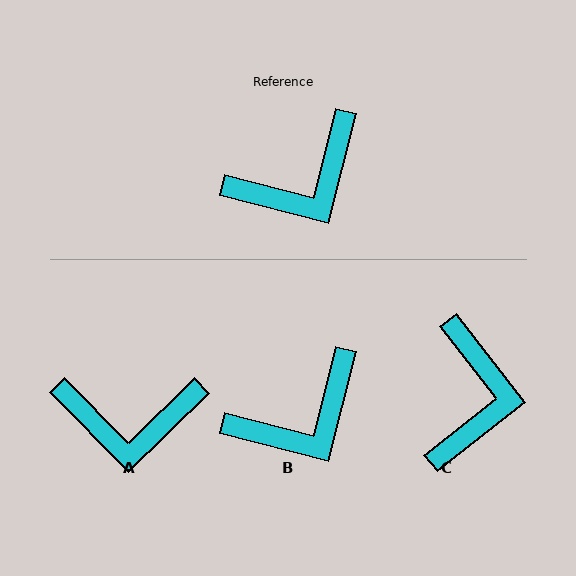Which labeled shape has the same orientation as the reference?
B.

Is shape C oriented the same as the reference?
No, it is off by about 52 degrees.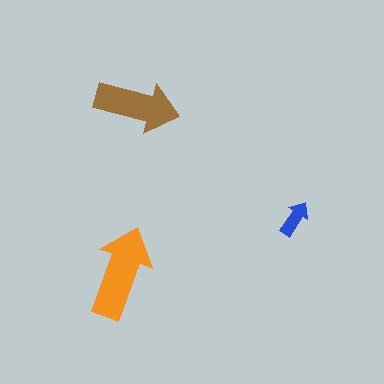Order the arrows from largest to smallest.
the orange one, the brown one, the blue one.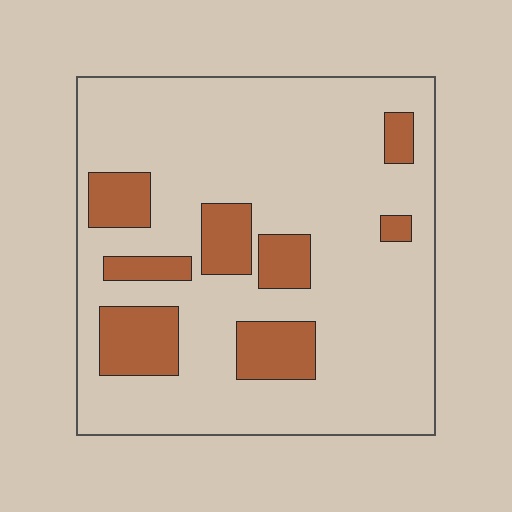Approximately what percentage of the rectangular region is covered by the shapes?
Approximately 20%.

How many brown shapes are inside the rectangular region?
8.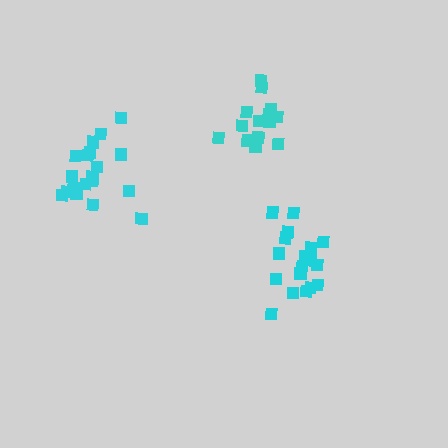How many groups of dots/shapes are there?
There are 3 groups.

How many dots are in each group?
Group 1: 15 dots, Group 2: 19 dots, Group 3: 19 dots (53 total).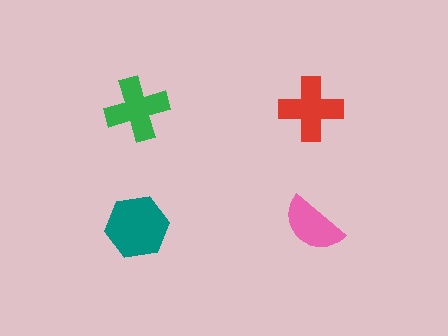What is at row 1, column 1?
A green cross.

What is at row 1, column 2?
A red cross.